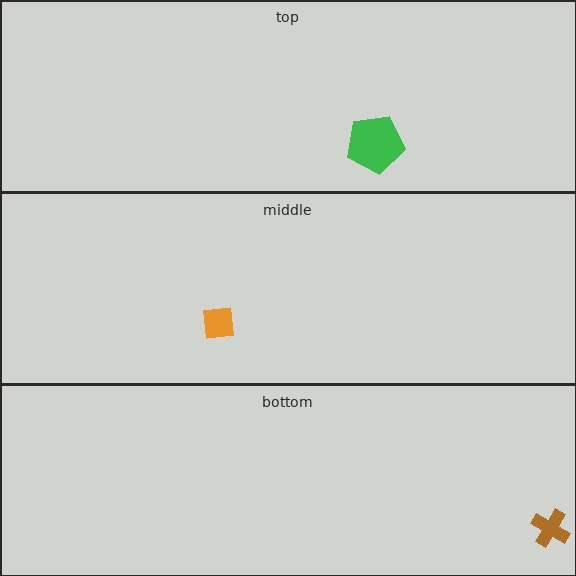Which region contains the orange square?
The middle region.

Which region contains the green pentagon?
The top region.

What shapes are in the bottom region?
The brown cross.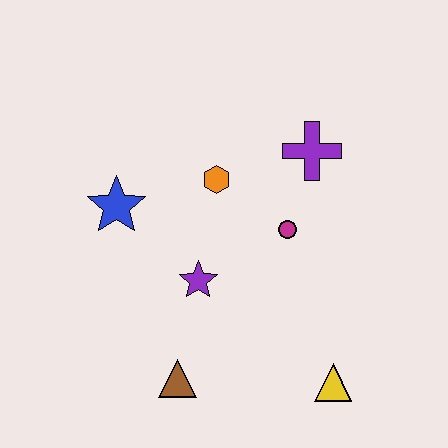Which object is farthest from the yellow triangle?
The blue star is farthest from the yellow triangle.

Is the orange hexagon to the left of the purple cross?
Yes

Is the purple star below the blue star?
Yes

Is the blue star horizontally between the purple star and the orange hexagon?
No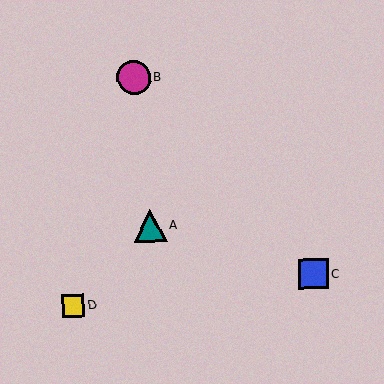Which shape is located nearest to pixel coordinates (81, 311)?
The yellow square (labeled D) at (73, 306) is nearest to that location.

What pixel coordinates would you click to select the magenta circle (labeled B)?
Click at (134, 77) to select the magenta circle B.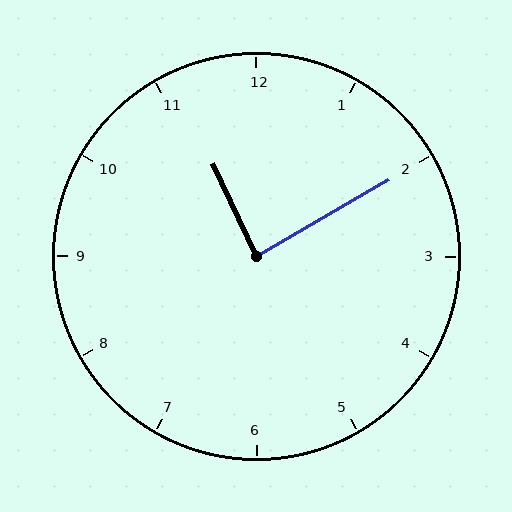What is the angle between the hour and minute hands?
Approximately 85 degrees.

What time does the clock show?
11:10.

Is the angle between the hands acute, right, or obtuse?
It is right.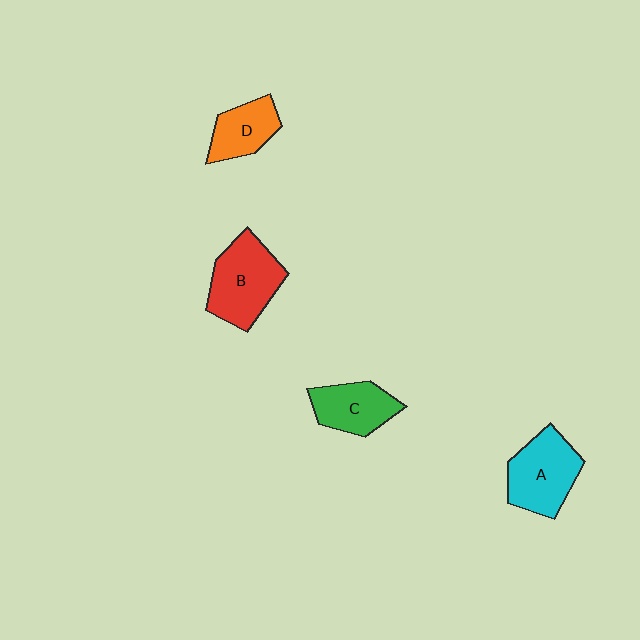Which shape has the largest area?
Shape B (red).